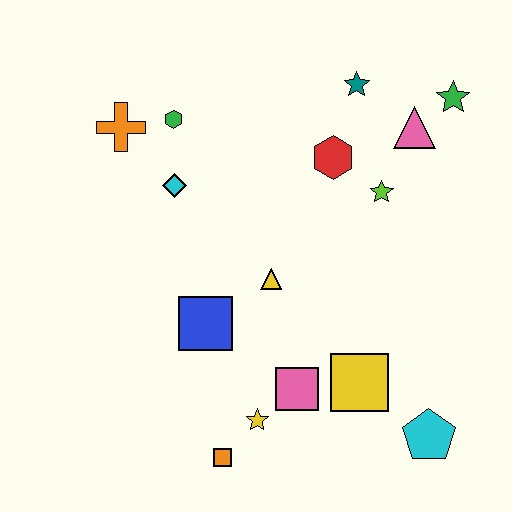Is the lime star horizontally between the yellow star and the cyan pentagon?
Yes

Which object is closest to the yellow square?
The pink square is closest to the yellow square.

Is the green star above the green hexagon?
Yes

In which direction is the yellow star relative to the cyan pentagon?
The yellow star is to the left of the cyan pentagon.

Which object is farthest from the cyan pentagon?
The orange cross is farthest from the cyan pentagon.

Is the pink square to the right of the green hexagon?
Yes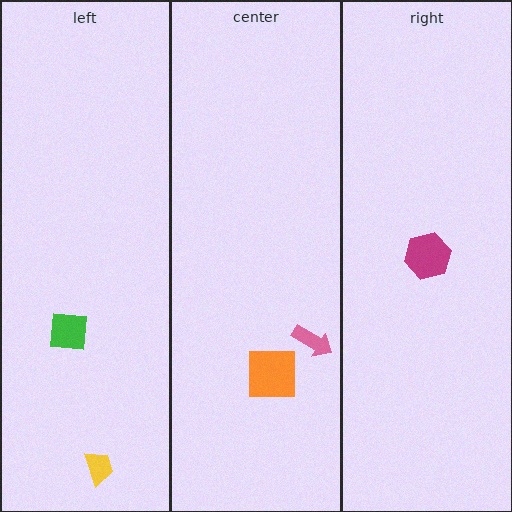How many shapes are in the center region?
2.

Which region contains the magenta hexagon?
The right region.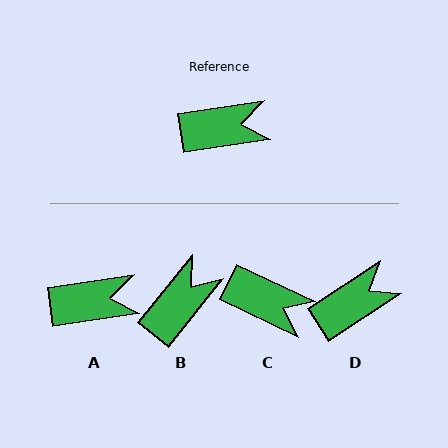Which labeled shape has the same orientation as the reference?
A.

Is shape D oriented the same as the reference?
No, it is off by about 25 degrees.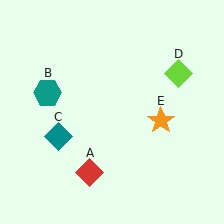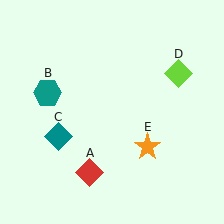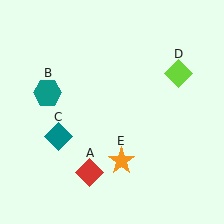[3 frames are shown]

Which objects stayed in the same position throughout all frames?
Red diamond (object A) and teal hexagon (object B) and teal diamond (object C) and lime diamond (object D) remained stationary.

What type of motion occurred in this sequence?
The orange star (object E) rotated clockwise around the center of the scene.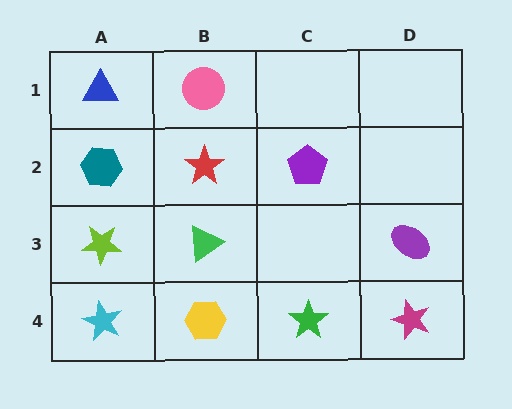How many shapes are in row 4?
4 shapes.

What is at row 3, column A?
A lime star.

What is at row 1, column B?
A pink circle.